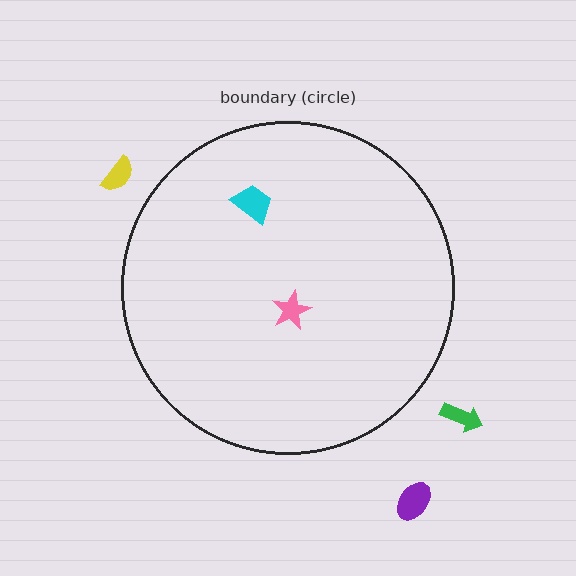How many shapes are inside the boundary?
2 inside, 3 outside.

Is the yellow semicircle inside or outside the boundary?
Outside.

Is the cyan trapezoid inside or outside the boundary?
Inside.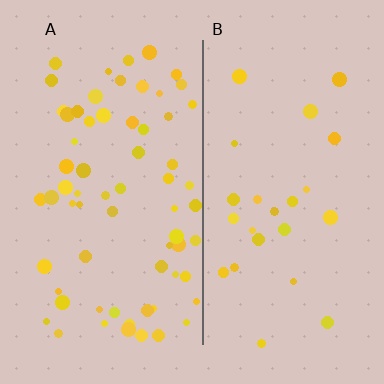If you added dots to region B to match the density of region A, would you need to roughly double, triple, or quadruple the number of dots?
Approximately triple.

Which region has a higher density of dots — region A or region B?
A (the left).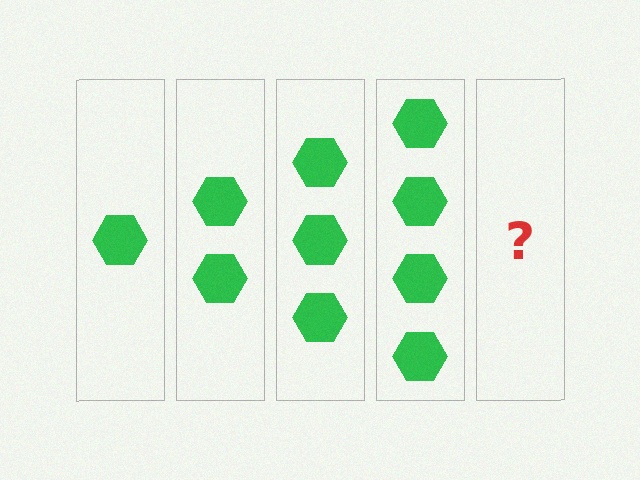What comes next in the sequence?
The next element should be 5 hexagons.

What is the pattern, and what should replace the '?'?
The pattern is that each step adds one more hexagon. The '?' should be 5 hexagons.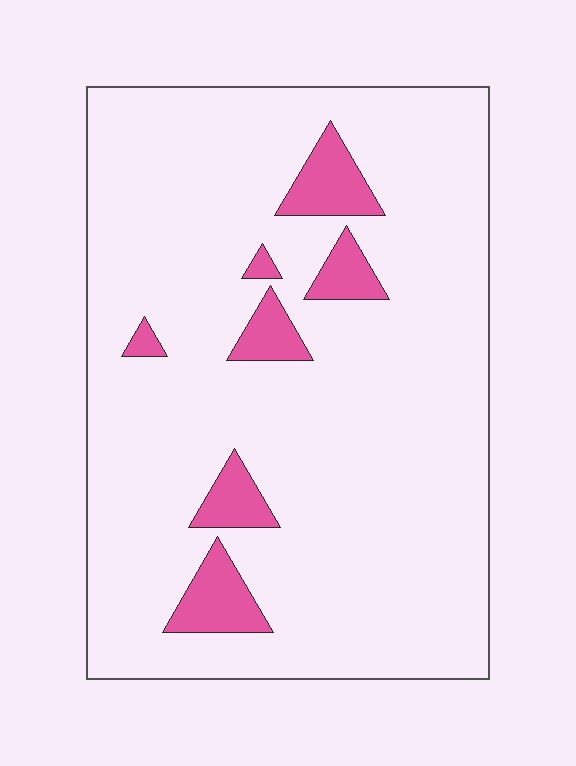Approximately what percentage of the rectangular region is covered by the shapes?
Approximately 10%.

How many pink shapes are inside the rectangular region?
7.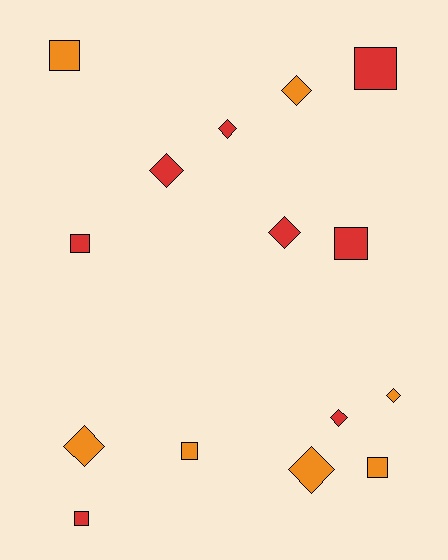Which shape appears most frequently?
Diamond, with 8 objects.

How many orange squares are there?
There are 3 orange squares.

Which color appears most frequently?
Red, with 8 objects.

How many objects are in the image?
There are 15 objects.